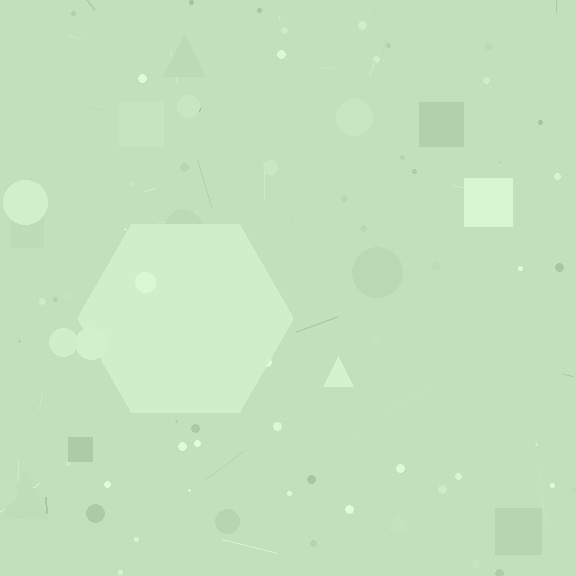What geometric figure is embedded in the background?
A hexagon is embedded in the background.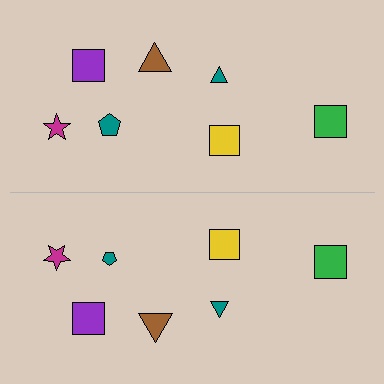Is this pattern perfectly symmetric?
No, the pattern is not perfectly symmetric. The teal pentagon on the bottom side has a different size than its mirror counterpart.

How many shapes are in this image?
There are 14 shapes in this image.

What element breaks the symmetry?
The teal pentagon on the bottom side has a different size than its mirror counterpart.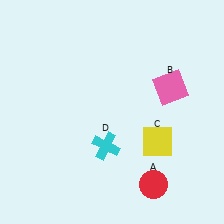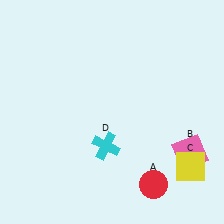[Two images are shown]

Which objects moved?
The objects that moved are: the pink square (B), the yellow square (C).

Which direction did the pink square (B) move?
The pink square (B) moved down.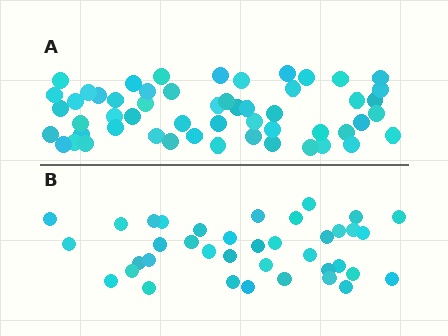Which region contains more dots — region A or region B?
Region A (the top region) has more dots.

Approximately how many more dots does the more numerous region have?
Region A has approximately 15 more dots than region B.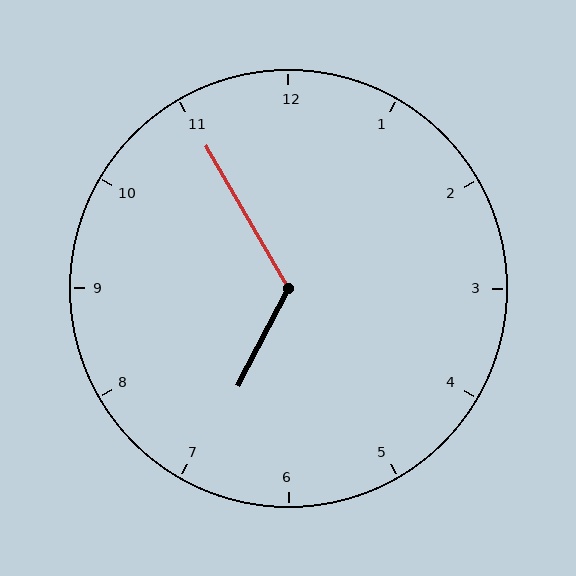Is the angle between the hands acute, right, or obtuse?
It is obtuse.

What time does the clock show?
6:55.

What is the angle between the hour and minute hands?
Approximately 122 degrees.